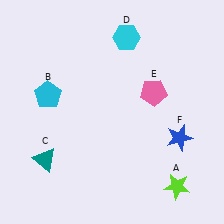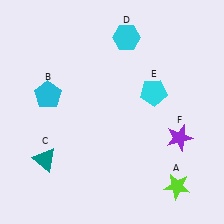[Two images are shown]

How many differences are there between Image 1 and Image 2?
There are 2 differences between the two images.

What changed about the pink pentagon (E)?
In Image 1, E is pink. In Image 2, it changed to cyan.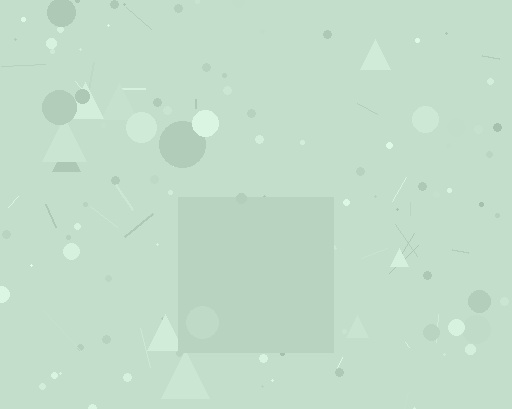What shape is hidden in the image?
A square is hidden in the image.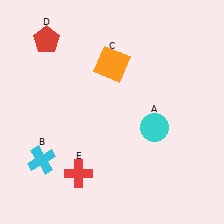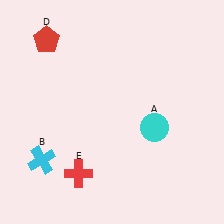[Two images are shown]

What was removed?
The orange square (C) was removed in Image 2.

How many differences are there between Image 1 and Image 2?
There is 1 difference between the two images.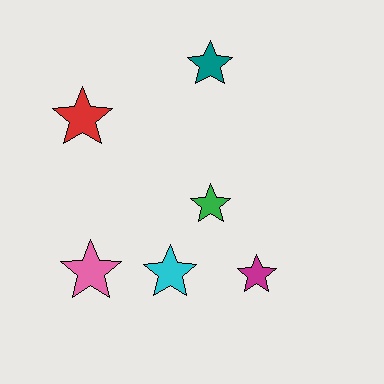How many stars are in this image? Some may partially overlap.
There are 6 stars.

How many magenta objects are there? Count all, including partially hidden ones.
There is 1 magenta object.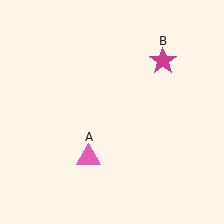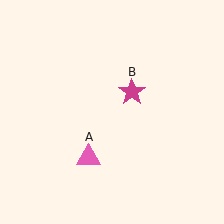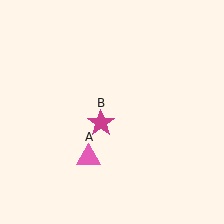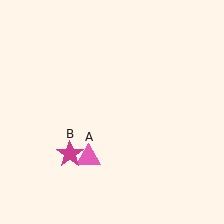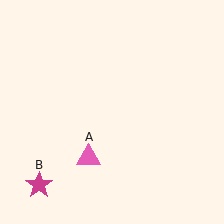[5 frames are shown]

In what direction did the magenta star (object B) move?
The magenta star (object B) moved down and to the left.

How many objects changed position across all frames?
1 object changed position: magenta star (object B).